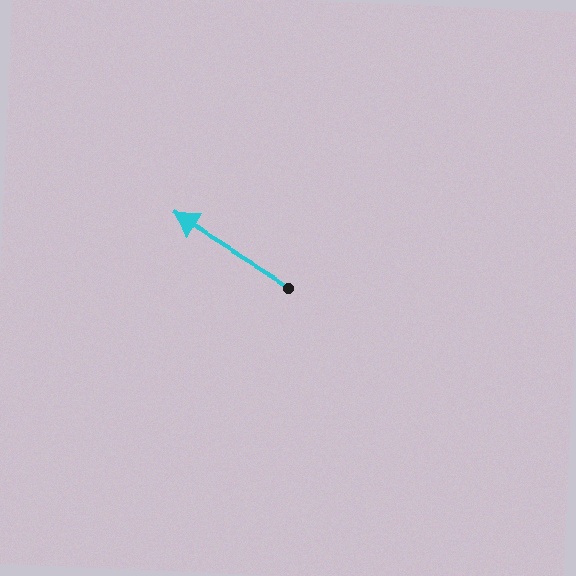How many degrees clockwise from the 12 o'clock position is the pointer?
Approximately 301 degrees.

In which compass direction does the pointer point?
Northwest.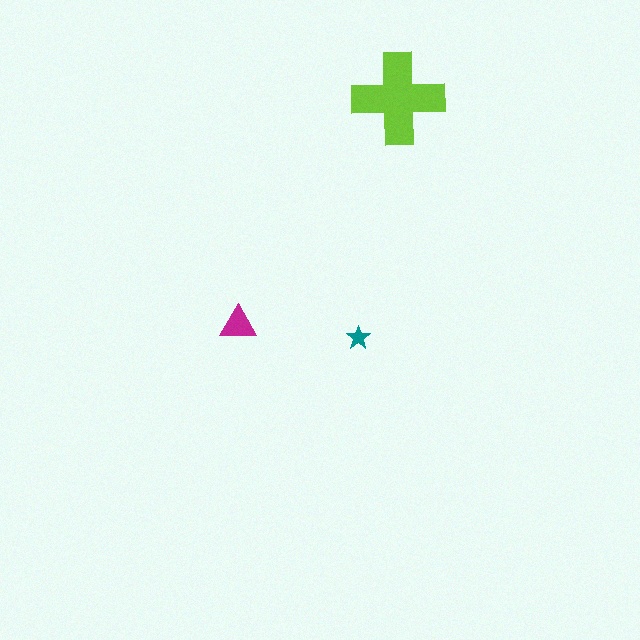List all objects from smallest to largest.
The teal star, the magenta triangle, the lime cross.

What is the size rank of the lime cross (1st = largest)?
1st.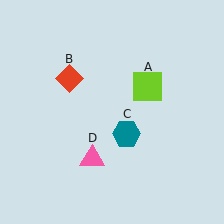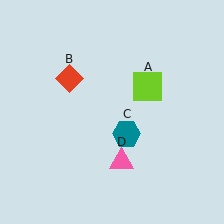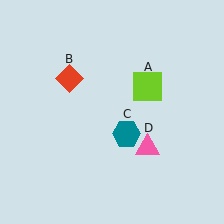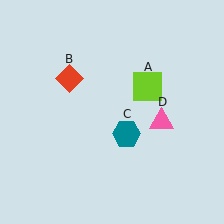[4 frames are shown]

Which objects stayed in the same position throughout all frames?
Lime square (object A) and red diamond (object B) and teal hexagon (object C) remained stationary.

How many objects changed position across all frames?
1 object changed position: pink triangle (object D).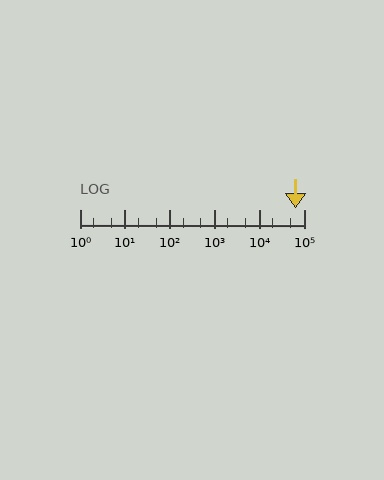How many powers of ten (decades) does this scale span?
The scale spans 5 decades, from 1 to 100000.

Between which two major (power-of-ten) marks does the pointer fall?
The pointer is between 10000 and 100000.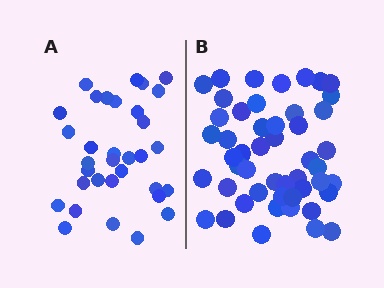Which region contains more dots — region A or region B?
Region B (the right region) has more dots.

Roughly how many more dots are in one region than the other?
Region B has approximately 15 more dots than region A.